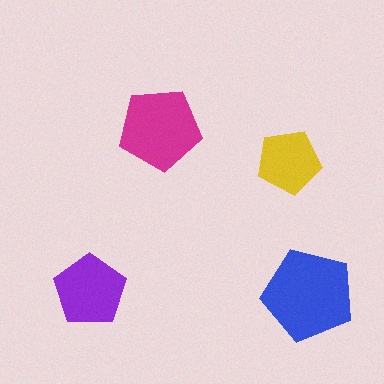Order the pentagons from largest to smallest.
the blue one, the magenta one, the purple one, the yellow one.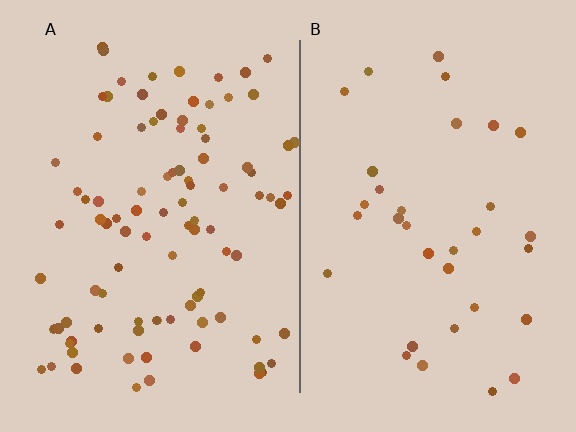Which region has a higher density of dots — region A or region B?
A (the left).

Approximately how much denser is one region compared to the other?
Approximately 2.9× — region A over region B.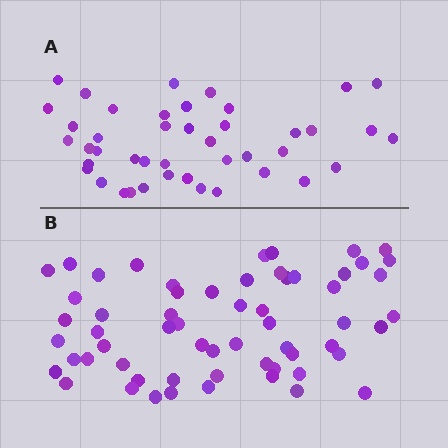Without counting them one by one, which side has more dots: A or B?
Region B (the bottom region) has more dots.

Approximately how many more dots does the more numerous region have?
Region B has approximately 15 more dots than region A.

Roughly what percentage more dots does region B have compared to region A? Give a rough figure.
About 40% more.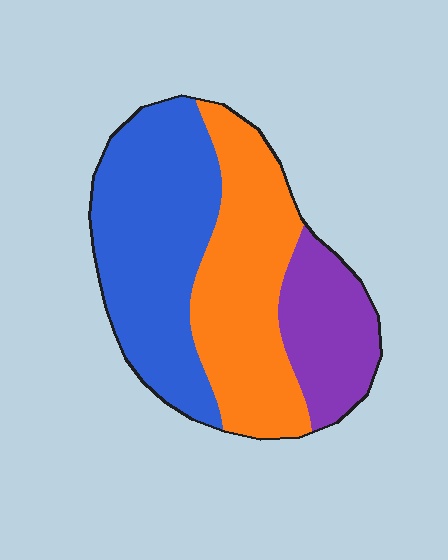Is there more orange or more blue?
Blue.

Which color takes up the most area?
Blue, at roughly 45%.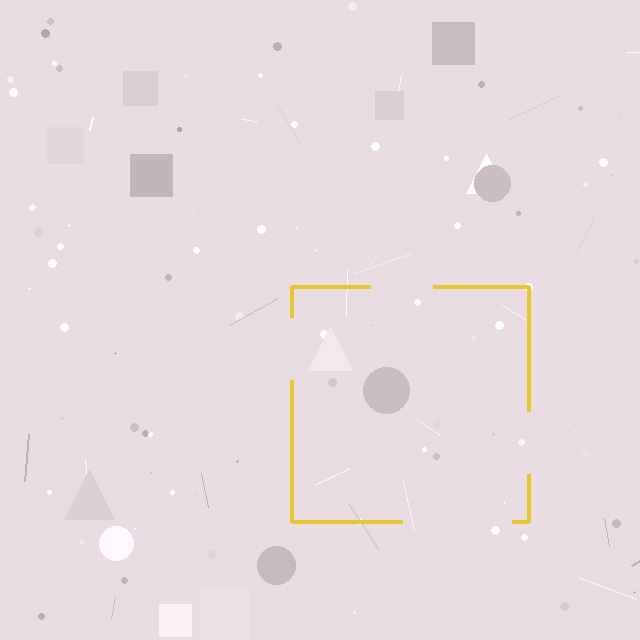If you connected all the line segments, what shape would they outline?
They would outline a square.